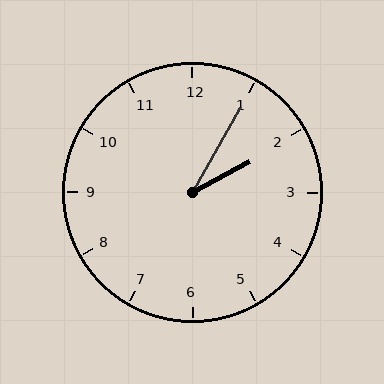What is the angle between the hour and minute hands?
Approximately 32 degrees.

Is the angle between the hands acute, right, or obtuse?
It is acute.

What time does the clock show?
2:05.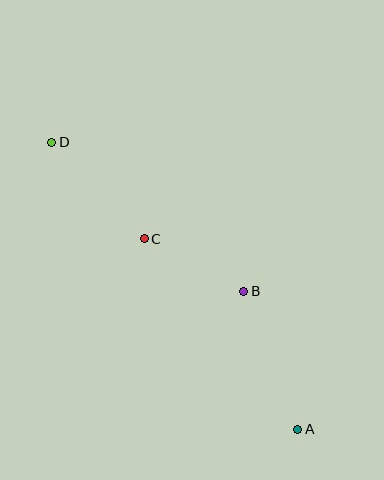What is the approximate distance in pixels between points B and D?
The distance between B and D is approximately 243 pixels.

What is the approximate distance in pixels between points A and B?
The distance between A and B is approximately 148 pixels.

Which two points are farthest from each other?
Points A and D are farthest from each other.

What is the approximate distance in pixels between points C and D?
The distance between C and D is approximately 134 pixels.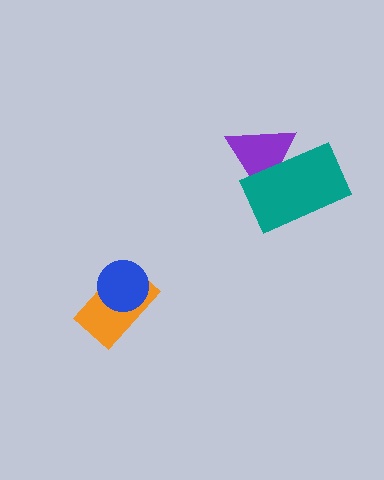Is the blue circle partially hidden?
No, no other shape covers it.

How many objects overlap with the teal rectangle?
1 object overlaps with the teal rectangle.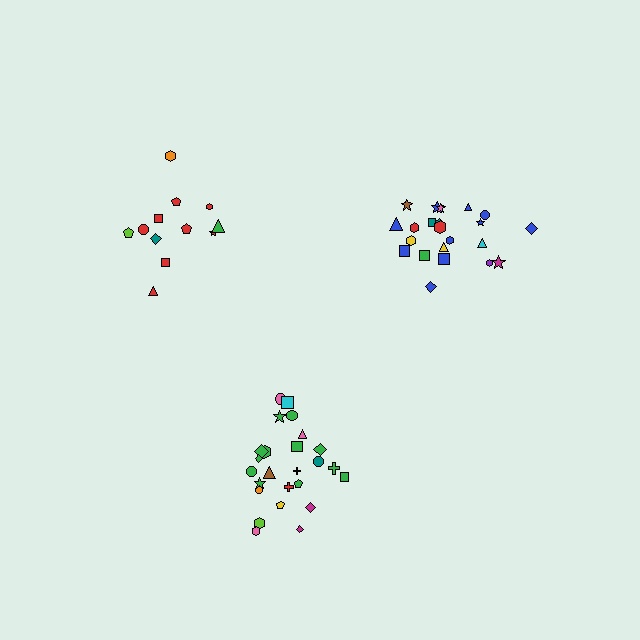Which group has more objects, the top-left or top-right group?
The top-right group.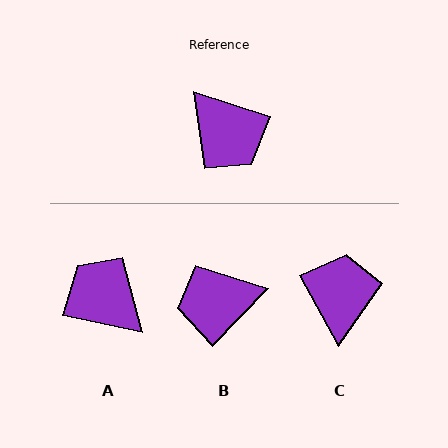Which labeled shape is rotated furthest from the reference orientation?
A, about 174 degrees away.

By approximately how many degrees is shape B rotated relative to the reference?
Approximately 116 degrees clockwise.